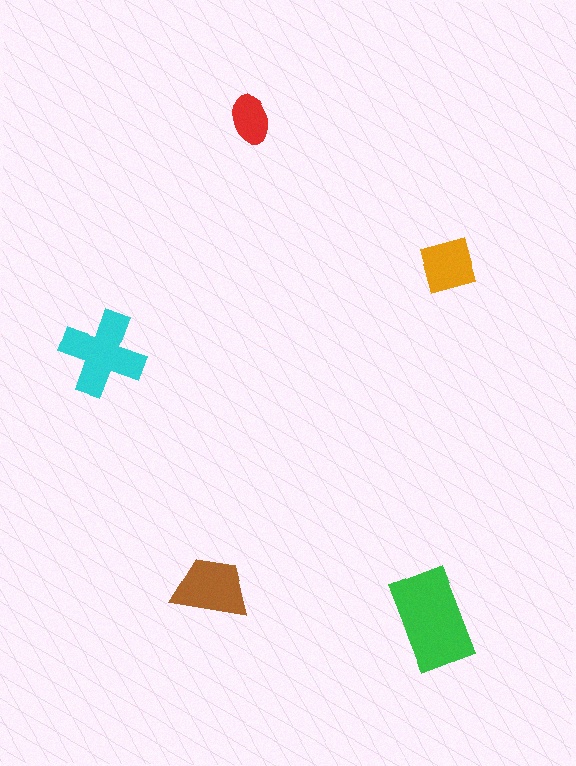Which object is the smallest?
The red ellipse.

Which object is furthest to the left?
The cyan cross is leftmost.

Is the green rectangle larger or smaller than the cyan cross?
Larger.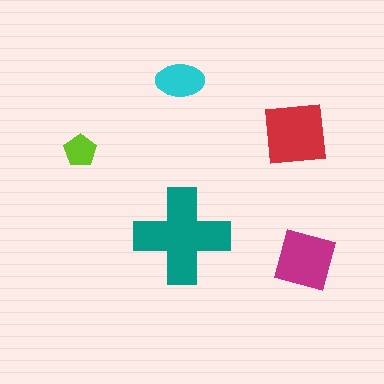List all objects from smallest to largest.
The lime pentagon, the cyan ellipse, the magenta square, the red square, the teal cross.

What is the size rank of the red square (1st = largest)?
2nd.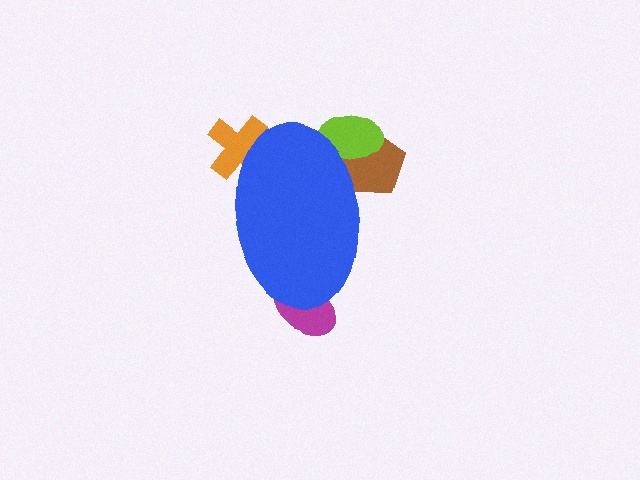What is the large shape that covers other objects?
A blue ellipse.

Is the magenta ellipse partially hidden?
Yes, the magenta ellipse is partially hidden behind the blue ellipse.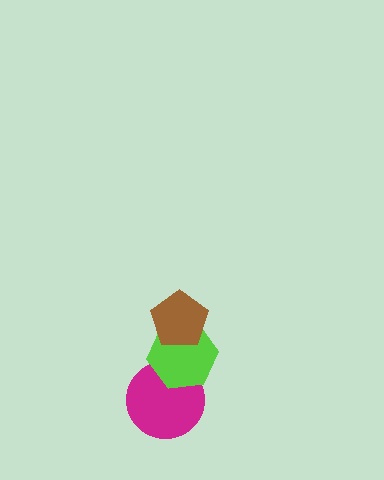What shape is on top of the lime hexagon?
The brown pentagon is on top of the lime hexagon.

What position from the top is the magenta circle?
The magenta circle is 3rd from the top.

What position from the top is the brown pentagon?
The brown pentagon is 1st from the top.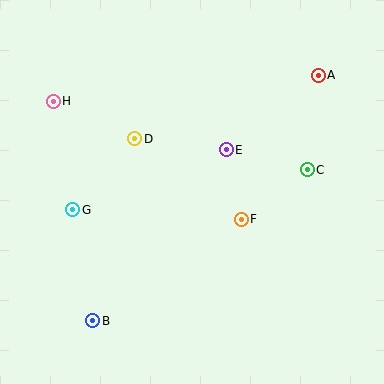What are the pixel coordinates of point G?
Point G is at (73, 210).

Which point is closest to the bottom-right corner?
Point F is closest to the bottom-right corner.